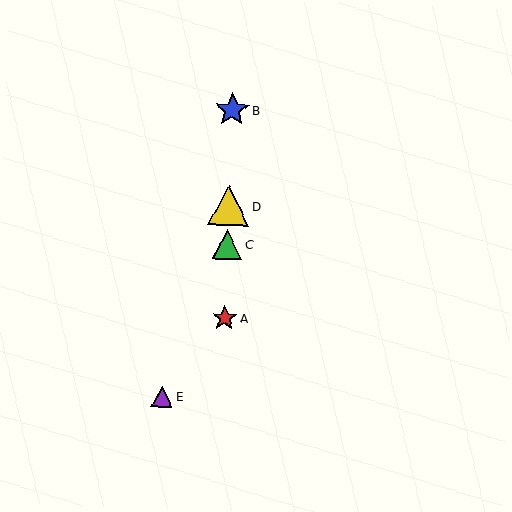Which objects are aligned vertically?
Objects A, B, C, D are aligned vertically.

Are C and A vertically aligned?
Yes, both are at x≈227.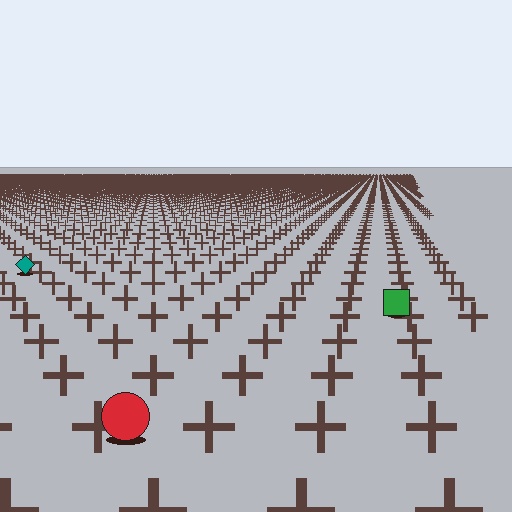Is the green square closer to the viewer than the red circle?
No. The red circle is closer — you can tell from the texture gradient: the ground texture is coarser near it.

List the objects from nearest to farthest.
From nearest to farthest: the red circle, the green square, the teal diamond.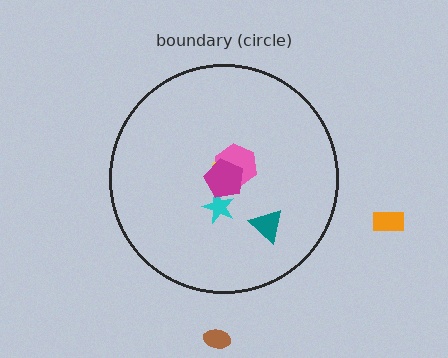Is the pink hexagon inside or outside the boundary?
Inside.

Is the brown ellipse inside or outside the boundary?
Outside.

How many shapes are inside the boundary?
5 inside, 2 outside.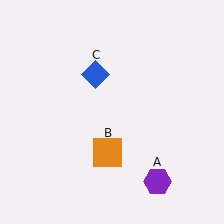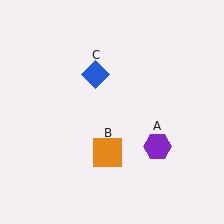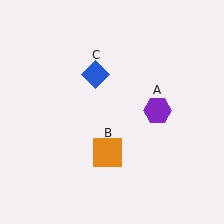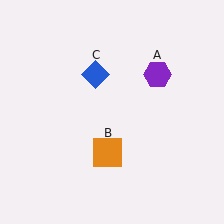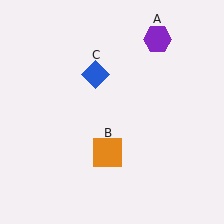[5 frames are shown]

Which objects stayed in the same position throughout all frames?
Orange square (object B) and blue diamond (object C) remained stationary.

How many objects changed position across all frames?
1 object changed position: purple hexagon (object A).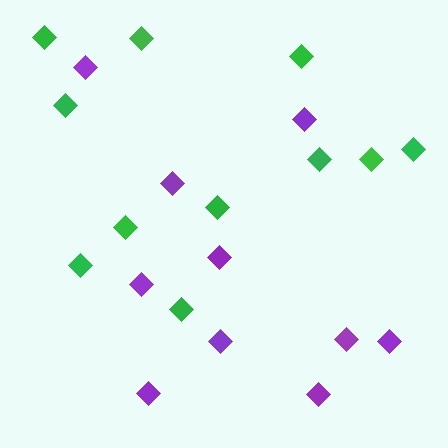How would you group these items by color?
There are 2 groups: one group of purple diamonds (10) and one group of green diamonds (11).